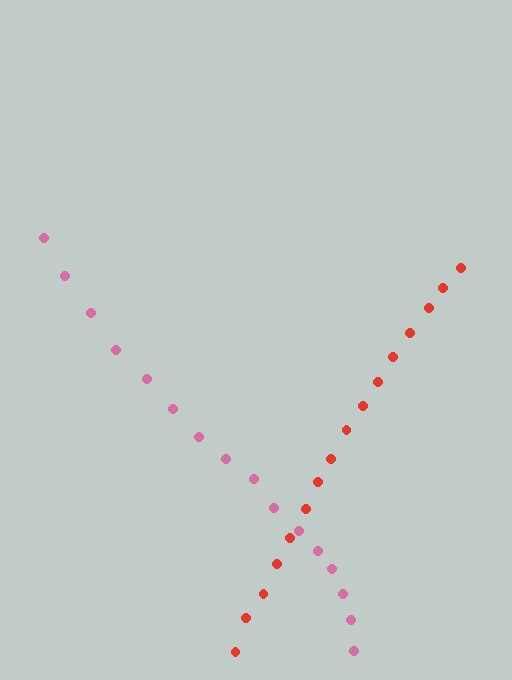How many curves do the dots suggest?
There are 2 distinct paths.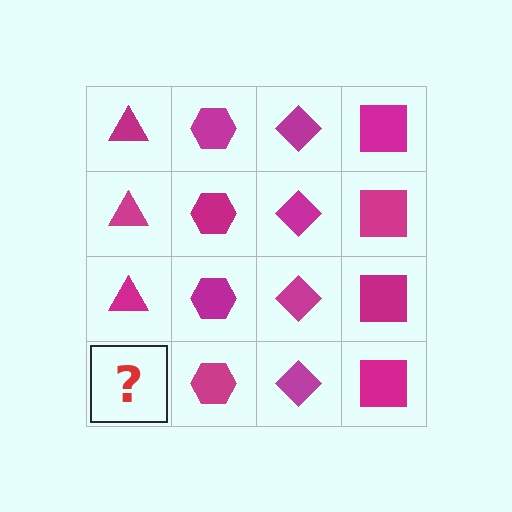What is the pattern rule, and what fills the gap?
The rule is that each column has a consistent shape. The gap should be filled with a magenta triangle.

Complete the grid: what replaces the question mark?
The question mark should be replaced with a magenta triangle.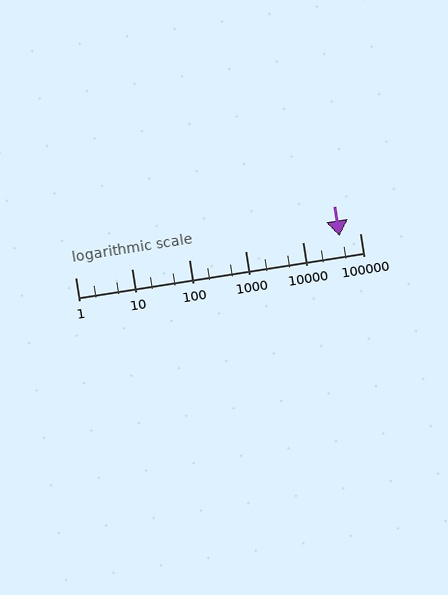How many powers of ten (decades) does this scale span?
The scale spans 5 decades, from 1 to 100000.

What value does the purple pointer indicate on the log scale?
The pointer indicates approximately 44000.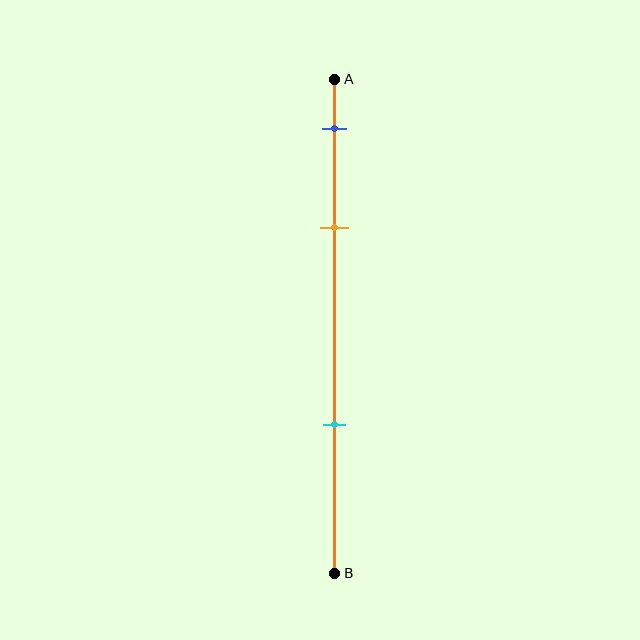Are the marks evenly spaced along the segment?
No, the marks are not evenly spaced.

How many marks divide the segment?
There are 3 marks dividing the segment.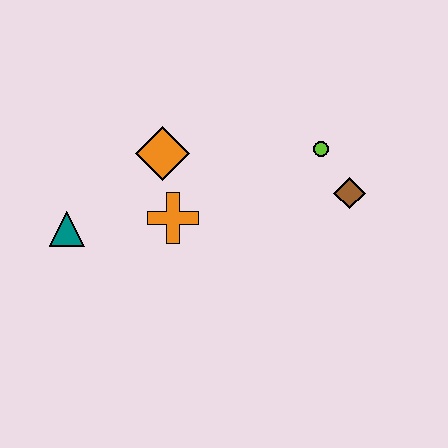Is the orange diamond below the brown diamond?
No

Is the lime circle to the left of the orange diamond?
No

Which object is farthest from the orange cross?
The brown diamond is farthest from the orange cross.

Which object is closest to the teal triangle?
The orange cross is closest to the teal triangle.